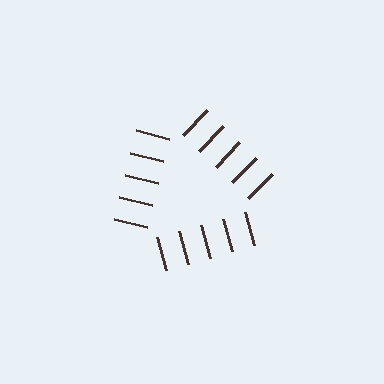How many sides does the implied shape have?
3 sides — the line-ends trace a triangle.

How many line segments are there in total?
15 — 5 along each of the 3 edges.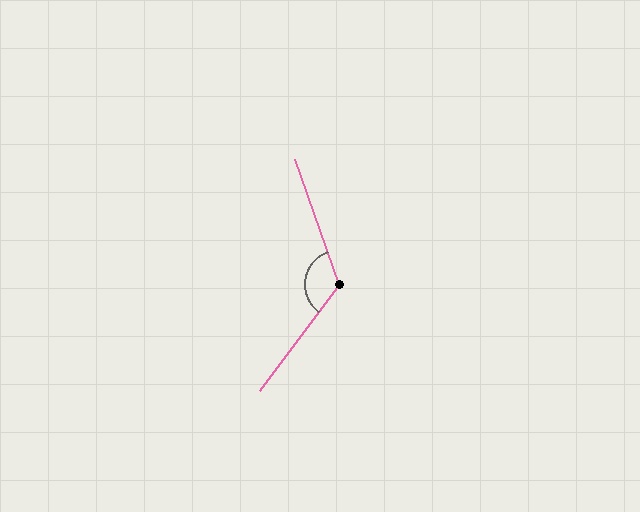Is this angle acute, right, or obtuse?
It is obtuse.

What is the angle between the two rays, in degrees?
Approximately 124 degrees.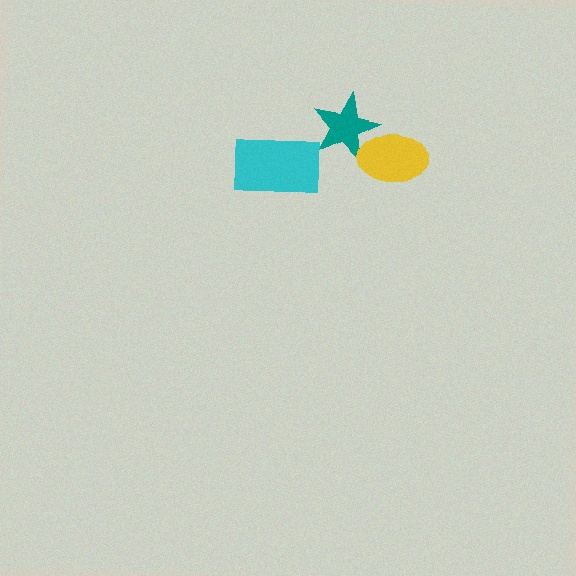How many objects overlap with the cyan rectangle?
0 objects overlap with the cyan rectangle.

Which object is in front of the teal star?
The yellow ellipse is in front of the teal star.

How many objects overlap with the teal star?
1 object overlaps with the teal star.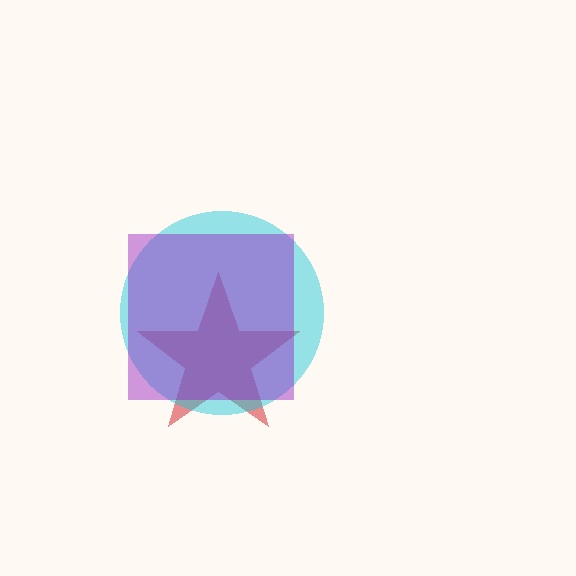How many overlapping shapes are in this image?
There are 3 overlapping shapes in the image.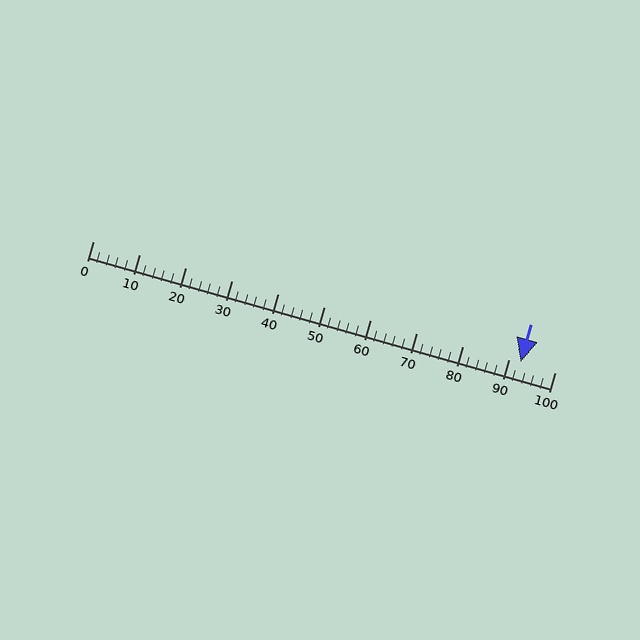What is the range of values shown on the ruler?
The ruler shows values from 0 to 100.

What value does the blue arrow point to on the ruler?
The blue arrow points to approximately 93.